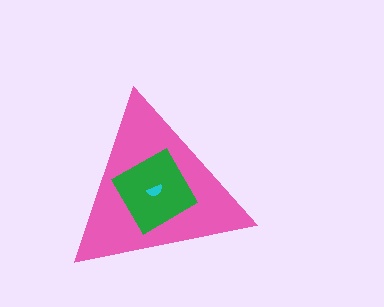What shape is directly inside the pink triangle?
The green square.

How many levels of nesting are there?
3.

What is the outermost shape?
The pink triangle.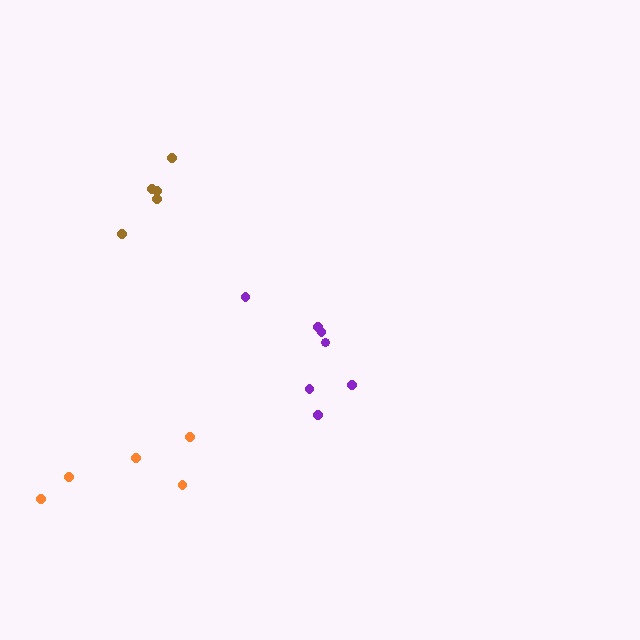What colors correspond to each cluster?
The clusters are colored: orange, brown, purple.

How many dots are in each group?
Group 1: 5 dots, Group 2: 5 dots, Group 3: 7 dots (17 total).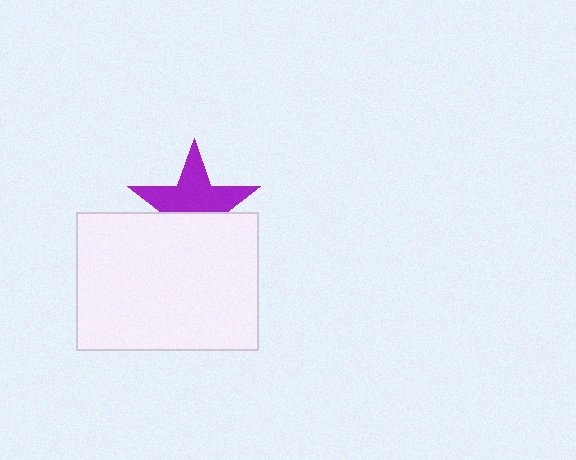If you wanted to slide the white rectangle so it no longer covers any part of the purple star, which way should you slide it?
Slide it down — that is the most direct way to separate the two shapes.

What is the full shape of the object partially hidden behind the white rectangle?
The partially hidden object is a purple star.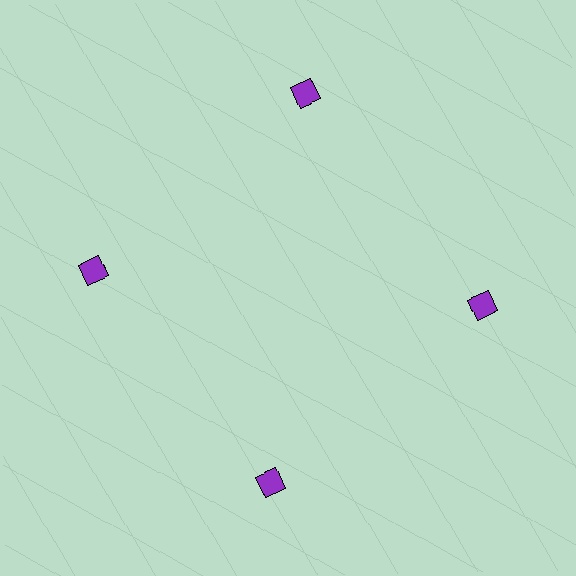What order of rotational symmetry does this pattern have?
This pattern has 4-fold rotational symmetry.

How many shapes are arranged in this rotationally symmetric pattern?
There are 4 shapes, arranged in 4 groups of 1.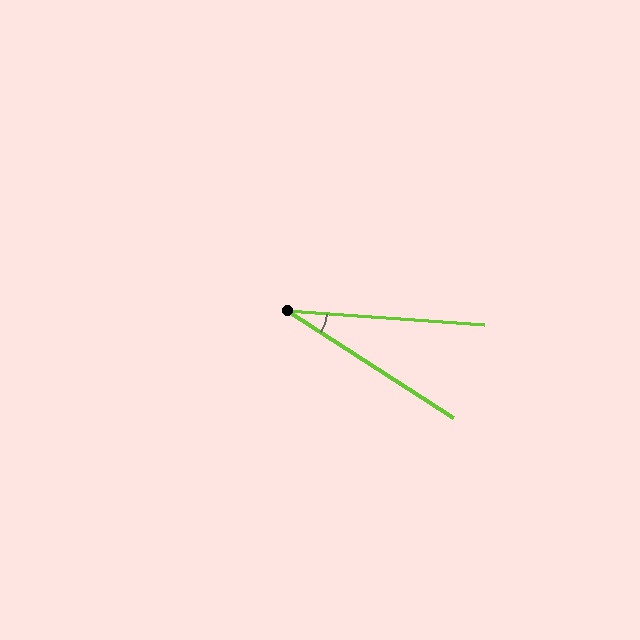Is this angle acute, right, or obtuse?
It is acute.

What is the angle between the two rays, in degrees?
Approximately 29 degrees.